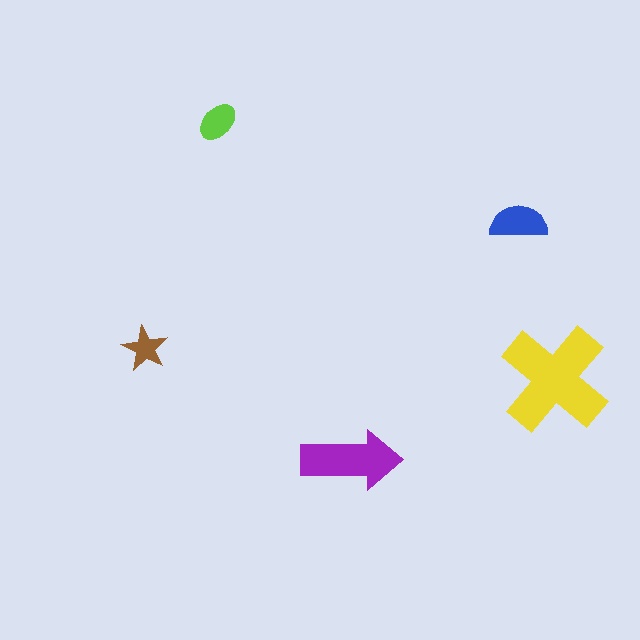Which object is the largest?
The yellow cross.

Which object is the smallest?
The brown star.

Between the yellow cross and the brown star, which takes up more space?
The yellow cross.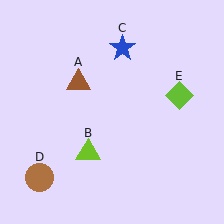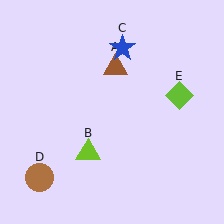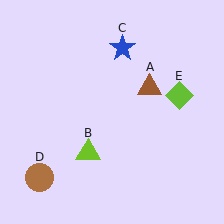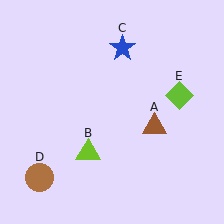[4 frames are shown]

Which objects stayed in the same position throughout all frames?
Lime triangle (object B) and blue star (object C) and brown circle (object D) and lime diamond (object E) remained stationary.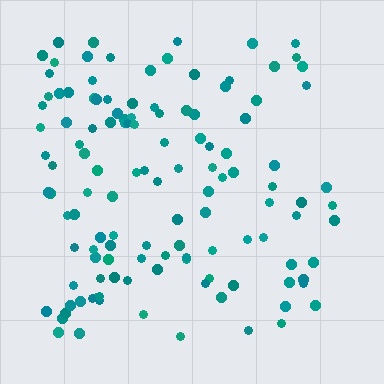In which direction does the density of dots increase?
From right to left, with the left side densest.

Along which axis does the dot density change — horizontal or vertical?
Horizontal.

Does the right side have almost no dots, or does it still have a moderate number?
Still a moderate number, just noticeably fewer than the left.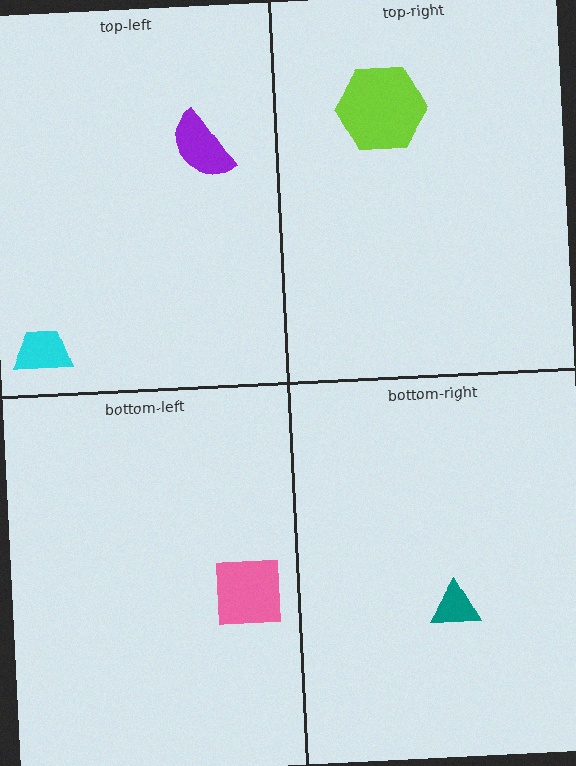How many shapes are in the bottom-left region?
1.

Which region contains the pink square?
The bottom-left region.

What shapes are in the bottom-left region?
The pink square.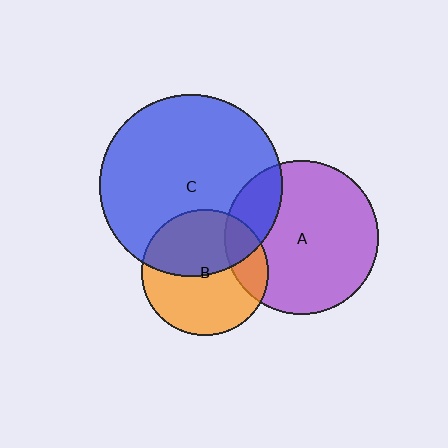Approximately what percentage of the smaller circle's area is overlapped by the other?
Approximately 45%.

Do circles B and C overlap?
Yes.